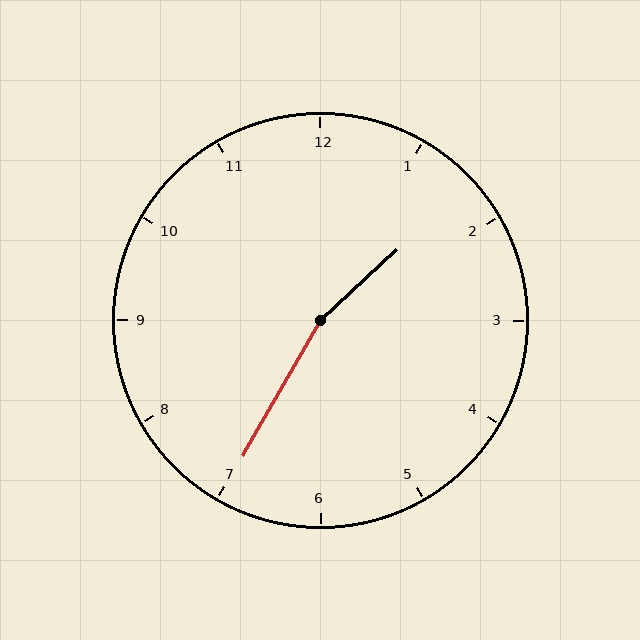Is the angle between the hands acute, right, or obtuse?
It is obtuse.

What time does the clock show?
1:35.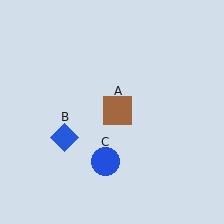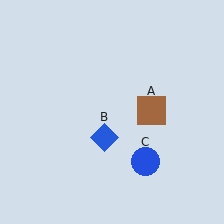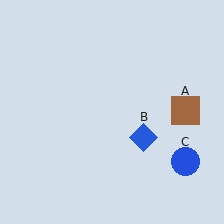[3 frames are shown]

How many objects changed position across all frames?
3 objects changed position: brown square (object A), blue diamond (object B), blue circle (object C).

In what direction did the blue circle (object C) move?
The blue circle (object C) moved right.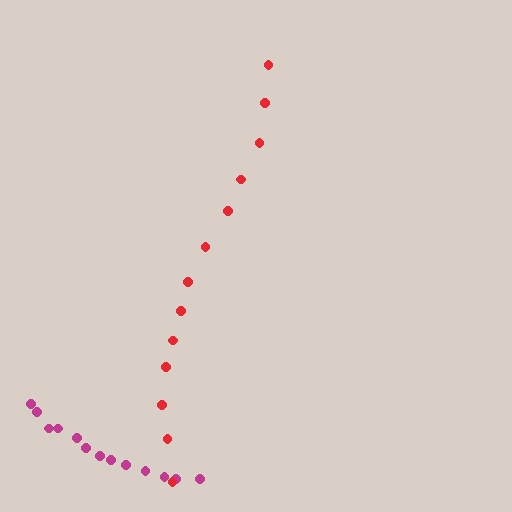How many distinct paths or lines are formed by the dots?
There are 2 distinct paths.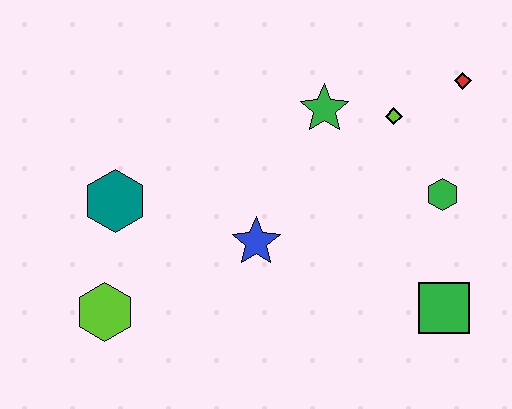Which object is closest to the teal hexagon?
The lime hexagon is closest to the teal hexagon.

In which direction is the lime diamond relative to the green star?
The lime diamond is to the right of the green star.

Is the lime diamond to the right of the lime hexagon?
Yes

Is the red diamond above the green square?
Yes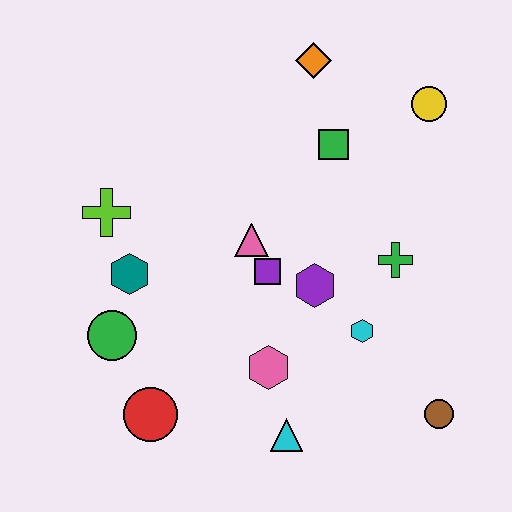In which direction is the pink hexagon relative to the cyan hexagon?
The pink hexagon is to the left of the cyan hexagon.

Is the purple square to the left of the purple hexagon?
Yes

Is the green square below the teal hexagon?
No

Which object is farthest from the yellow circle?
The red circle is farthest from the yellow circle.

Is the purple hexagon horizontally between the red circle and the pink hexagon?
No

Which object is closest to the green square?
The orange diamond is closest to the green square.